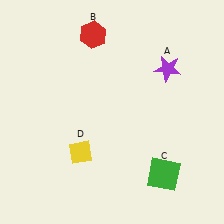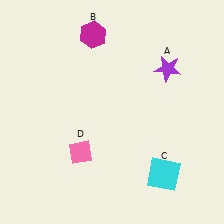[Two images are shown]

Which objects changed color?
B changed from red to magenta. C changed from green to cyan. D changed from yellow to pink.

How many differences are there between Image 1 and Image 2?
There are 3 differences between the two images.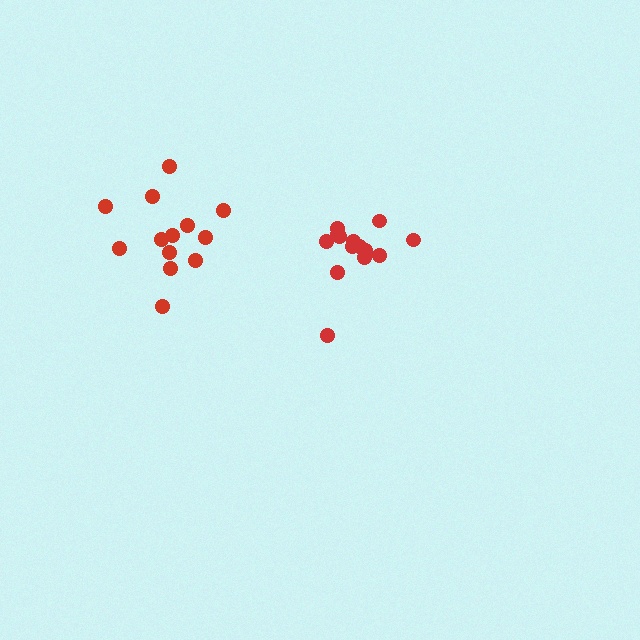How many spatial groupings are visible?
There are 2 spatial groupings.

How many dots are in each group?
Group 1: 14 dots, Group 2: 13 dots (27 total).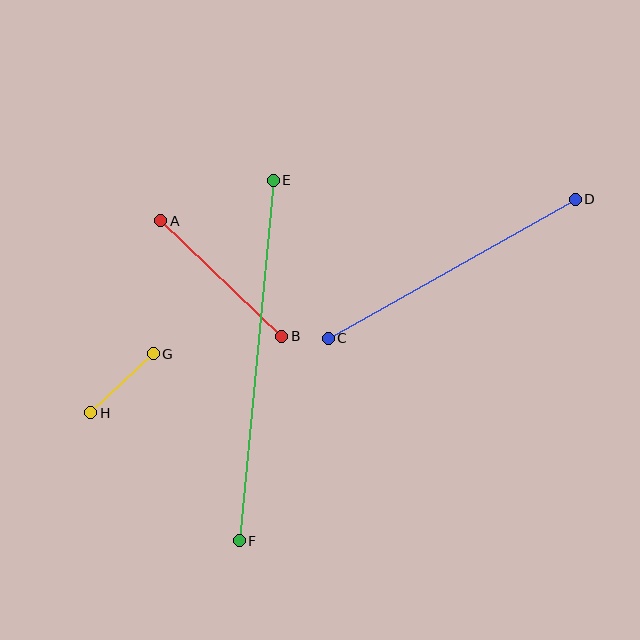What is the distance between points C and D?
The distance is approximately 283 pixels.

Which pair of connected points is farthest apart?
Points E and F are farthest apart.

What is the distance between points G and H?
The distance is approximately 86 pixels.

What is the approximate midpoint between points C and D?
The midpoint is at approximately (452, 269) pixels.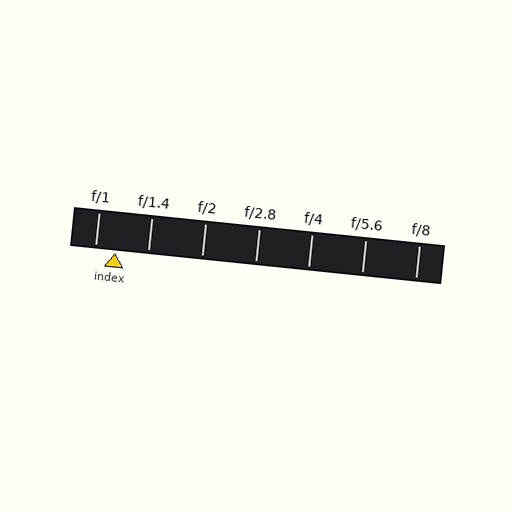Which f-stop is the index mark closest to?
The index mark is closest to f/1.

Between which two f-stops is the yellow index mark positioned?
The index mark is between f/1 and f/1.4.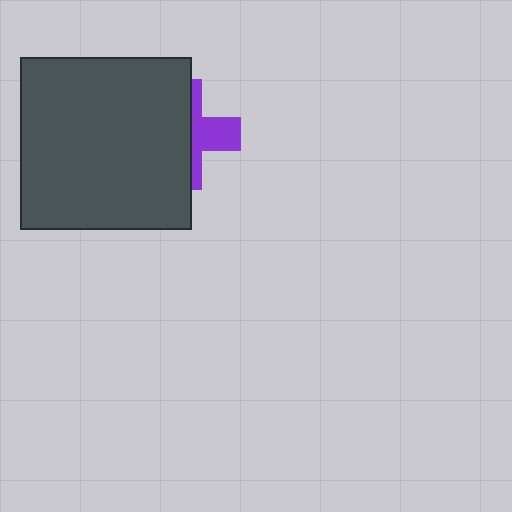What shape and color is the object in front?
The object in front is a dark gray square.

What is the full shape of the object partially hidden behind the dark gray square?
The partially hidden object is a purple cross.